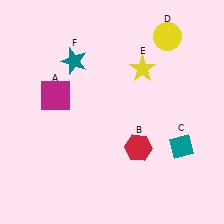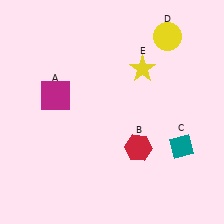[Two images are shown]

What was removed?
The teal star (F) was removed in Image 2.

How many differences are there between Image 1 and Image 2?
There is 1 difference between the two images.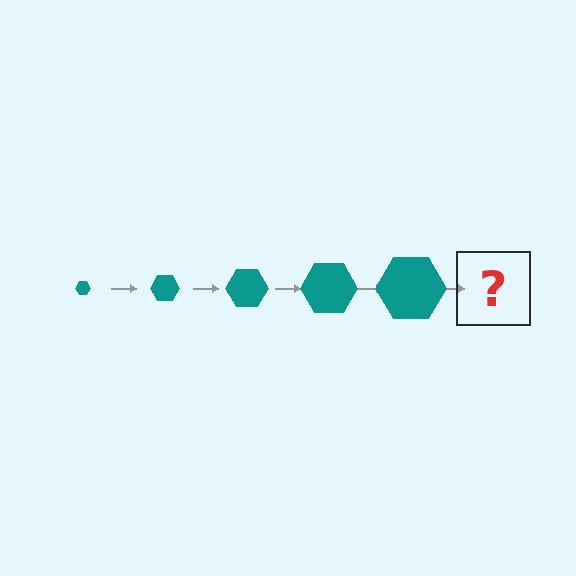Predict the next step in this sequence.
The next step is a teal hexagon, larger than the previous one.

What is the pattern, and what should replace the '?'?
The pattern is that the hexagon gets progressively larger each step. The '?' should be a teal hexagon, larger than the previous one.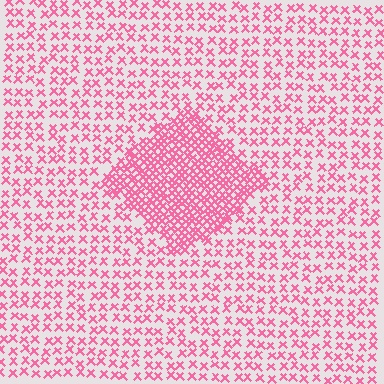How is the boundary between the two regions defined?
The boundary is defined by a change in element density (approximately 2.4x ratio). All elements are the same color, size, and shape.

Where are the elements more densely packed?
The elements are more densely packed inside the diamond boundary.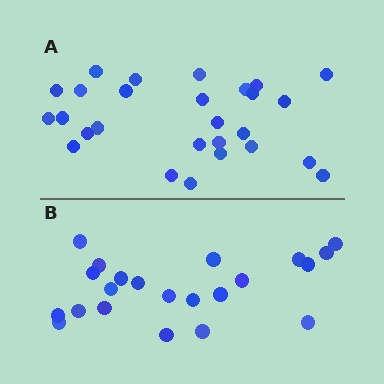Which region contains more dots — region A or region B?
Region A (the top region) has more dots.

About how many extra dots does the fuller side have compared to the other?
Region A has about 5 more dots than region B.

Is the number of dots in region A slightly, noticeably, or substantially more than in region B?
Region A has only slightly more — the two regions are fairly close. The ratio is roughly 1.2 to 1.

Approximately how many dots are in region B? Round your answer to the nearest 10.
About 20 dots. (The exact count is 22, which rounds to 20.)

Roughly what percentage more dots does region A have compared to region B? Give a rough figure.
About 25% more.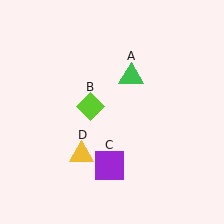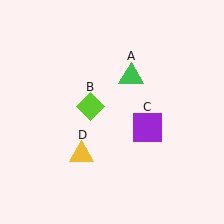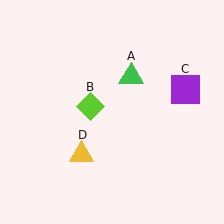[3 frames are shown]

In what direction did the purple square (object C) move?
The purple square (object C) moved up and to the right.